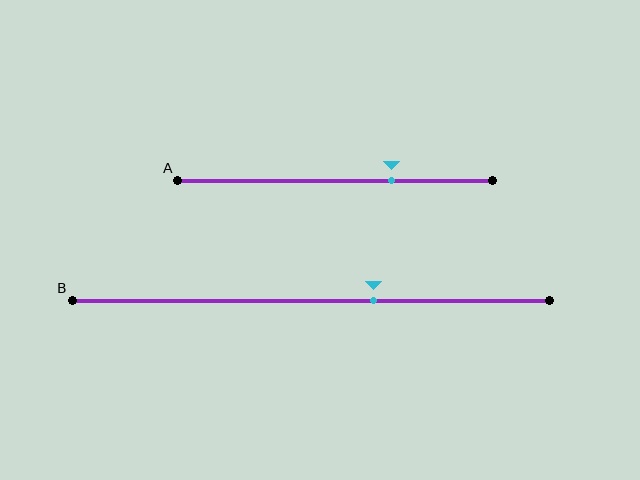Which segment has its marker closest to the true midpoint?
Segment B has its marker closest to the true midpoint.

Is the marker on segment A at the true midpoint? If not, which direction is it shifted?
No, the marker on segment A is shifted to the right by about 18% of the segment length.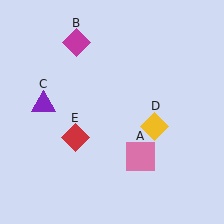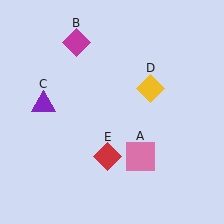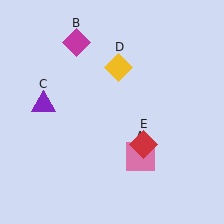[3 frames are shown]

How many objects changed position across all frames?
2 objects changed position: yellow diamond (object D), red diamond (object E).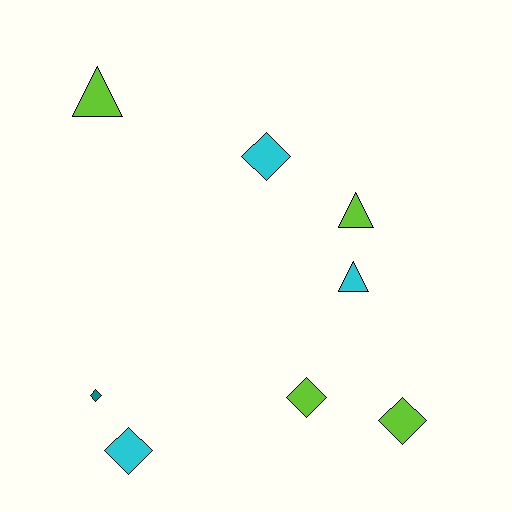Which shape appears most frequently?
Diamond, with 5 objects.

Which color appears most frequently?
Lime, with 4 objects.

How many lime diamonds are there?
There are 2 lime diamonds.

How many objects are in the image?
There are 8 objects.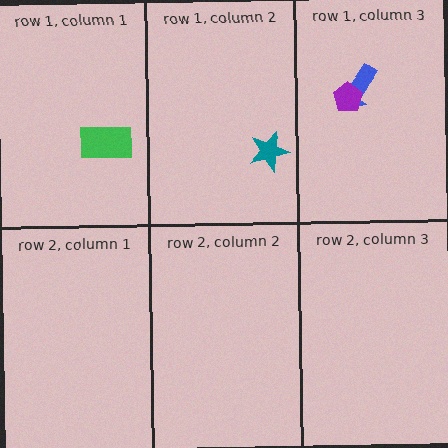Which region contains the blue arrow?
The row 1, column 3 region.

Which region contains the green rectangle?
The row 1, column 1 region.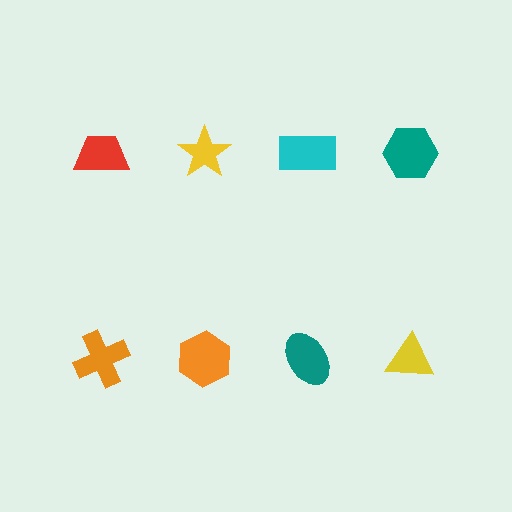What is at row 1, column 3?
A cyan rectangle.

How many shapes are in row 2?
4 shapes.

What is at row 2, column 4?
A yellow triangle.